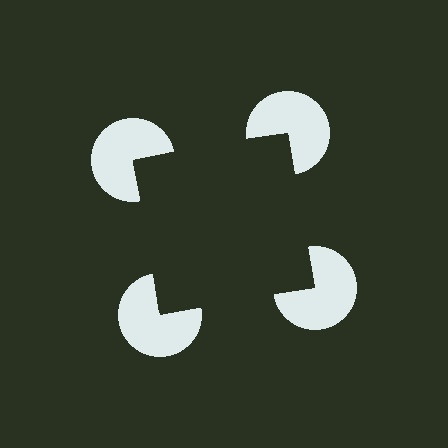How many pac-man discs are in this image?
There are 4 — one at each vertex of the illusory square.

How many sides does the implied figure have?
4 sides.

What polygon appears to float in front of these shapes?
An illusory square — its edges are inferred from the aligned wedge cuts in the pac-man discs, not physically drawn.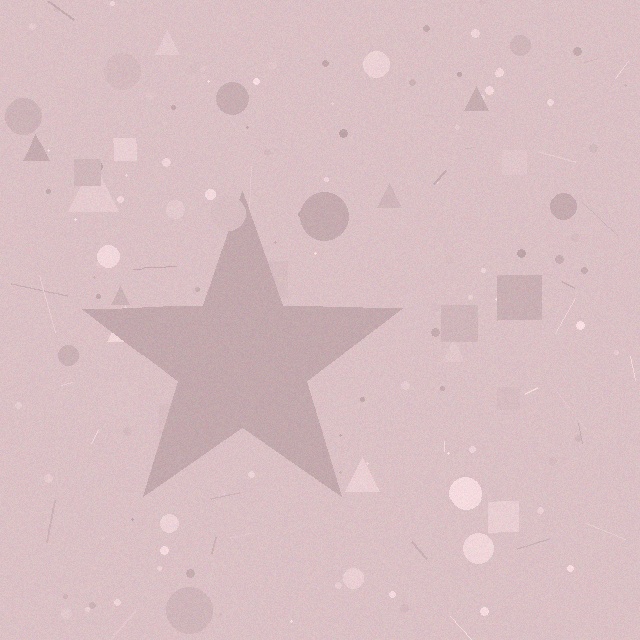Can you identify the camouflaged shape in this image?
The camouflaged shape is a star.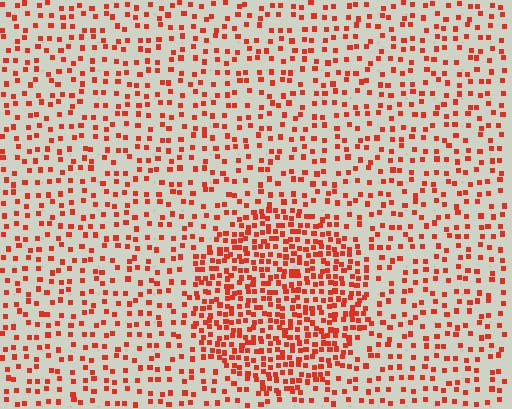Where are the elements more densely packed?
The elements are more densely packed inside the circle boundary.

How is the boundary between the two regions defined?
The boundary is defined by a change in element density (approximately 2.2x ratio). All elements are the same color, size, and shape.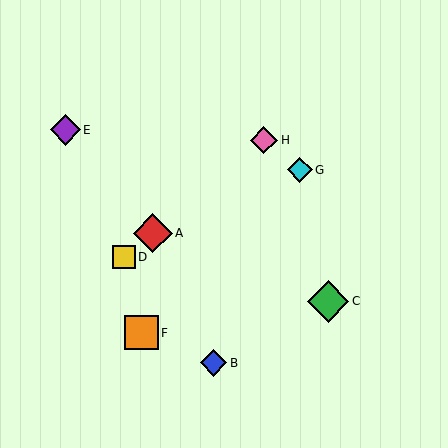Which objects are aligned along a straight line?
Objects A, D, H are aligned along a straight line.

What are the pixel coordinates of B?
Object B is at (214, 363).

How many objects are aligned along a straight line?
3 objects (A, D, H) are aligned along a straight line.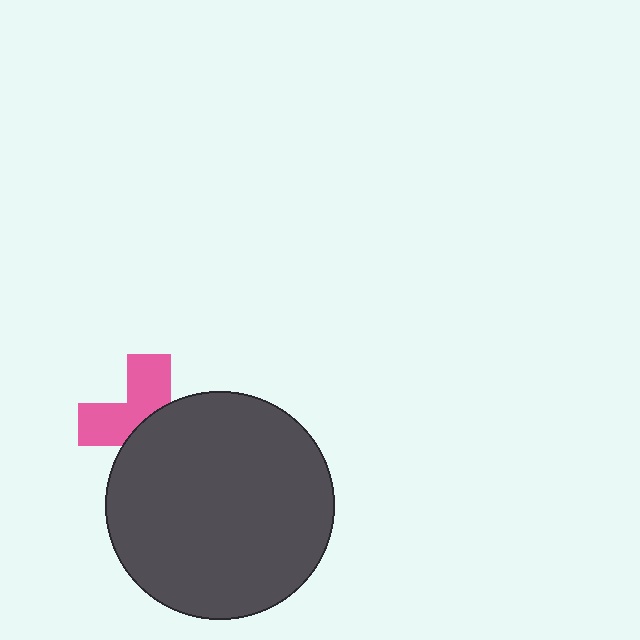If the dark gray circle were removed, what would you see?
You would see the complete pink cross.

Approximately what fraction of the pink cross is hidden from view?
Roughly 53% of the pink cross is hidden behind the dark gray circle.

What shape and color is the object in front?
The object in front is a dark gray circle.